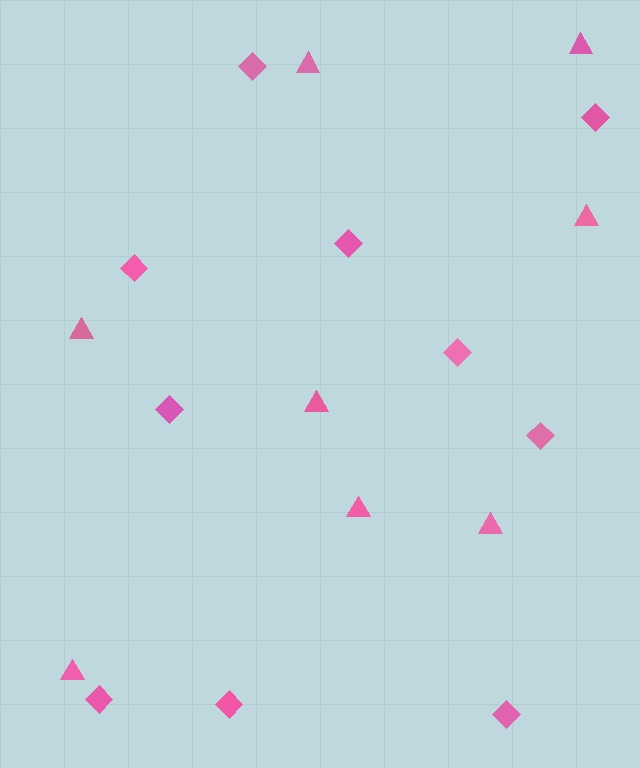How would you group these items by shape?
There are 2 groups: one group of triangles (8) and one group of diamonds (10).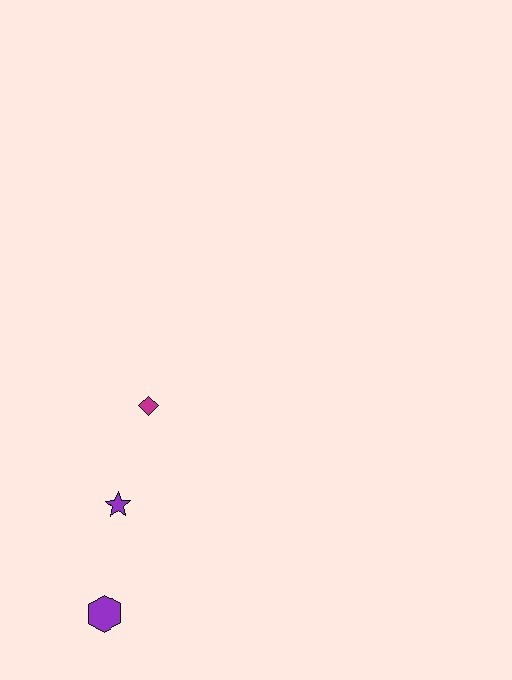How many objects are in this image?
There are 3 objects.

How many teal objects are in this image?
There are no teal objects.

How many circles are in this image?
There are no circles.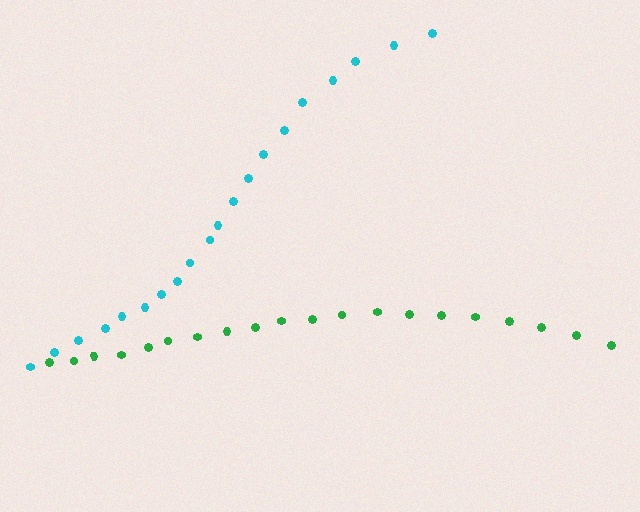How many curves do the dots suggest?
There are 2 distinct paths.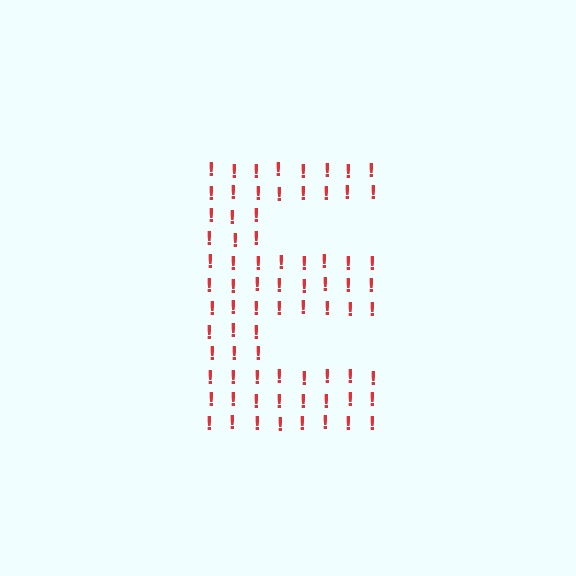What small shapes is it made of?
It is made of small exclamation marks.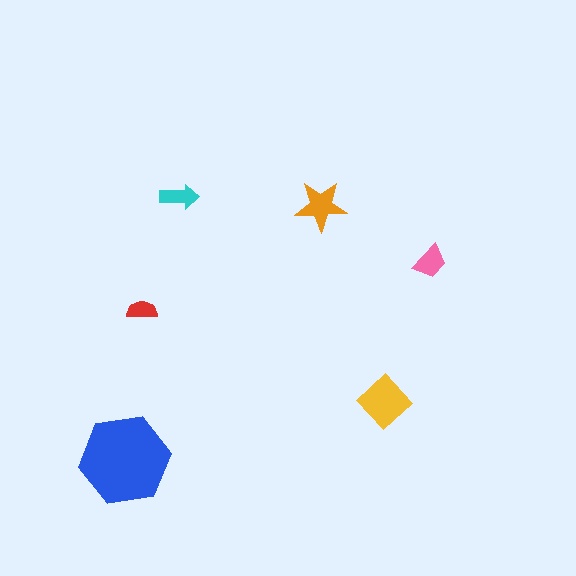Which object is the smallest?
The red semicircle.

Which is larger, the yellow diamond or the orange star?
The yellow diamond.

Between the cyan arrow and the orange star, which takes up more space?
The orange star.